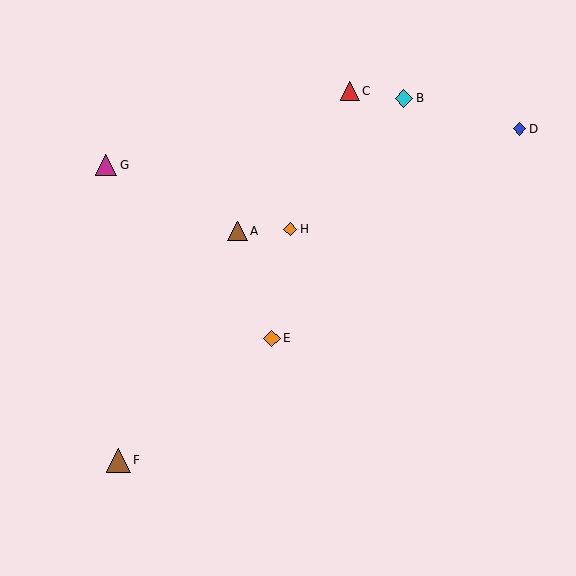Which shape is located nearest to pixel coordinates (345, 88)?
The red triangle (labeled C) at (350, 91) is nearest to that location.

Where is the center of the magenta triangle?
The center of the magenta triangle is at (106, 165).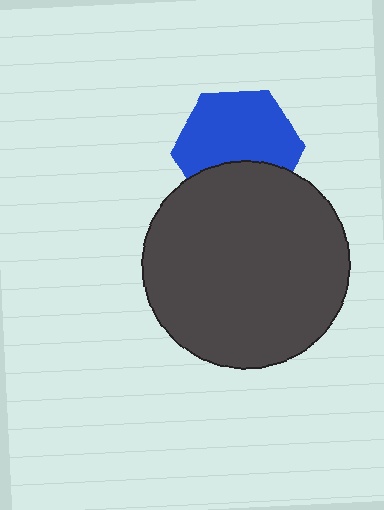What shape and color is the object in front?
The object in front is a dark gray circle.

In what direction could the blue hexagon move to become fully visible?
The blue hexagon could move up. That would shift it out from behind the dark gray circle entirely.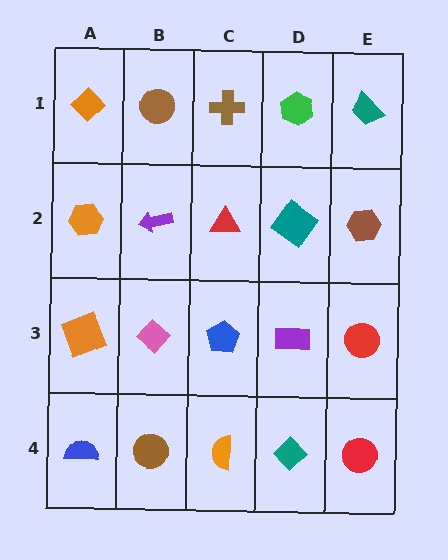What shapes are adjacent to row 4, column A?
An orange square (row 3, column A), a brown circle (row 4, column B).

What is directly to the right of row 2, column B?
A red triangle.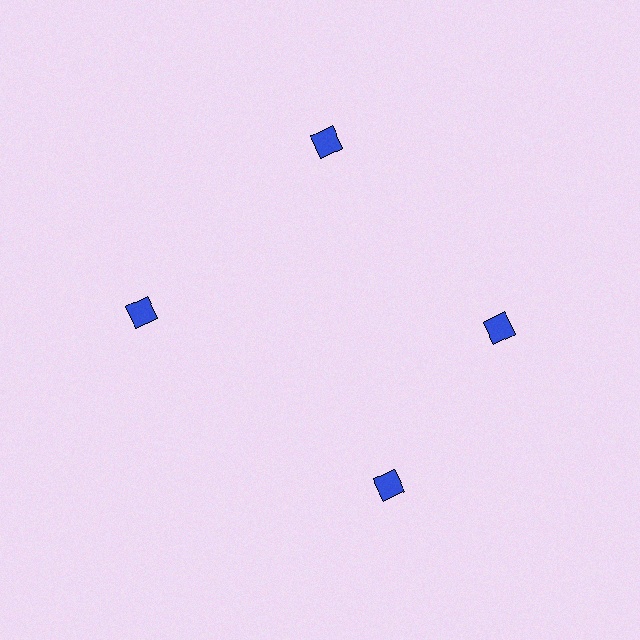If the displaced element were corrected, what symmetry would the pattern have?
It would have 4-fold rotational symmetry — the pattern would map onto itself every 90 degrees.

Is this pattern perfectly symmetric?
No. The 4 blue diamonds are arranged in a ring, but one element near the 6 o'clock position is rotated out of alignment along the ring, breaking the 4-fold rotational symmetry.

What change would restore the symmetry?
The symmetry would be restored by rotating it back into even spacing with its neighbors so that all 4 diamonds sit at equal angles and equal distance from the center.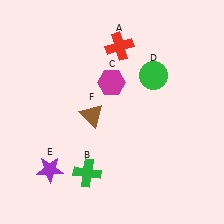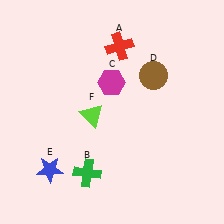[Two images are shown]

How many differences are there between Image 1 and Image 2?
There are 3 differences between the two images.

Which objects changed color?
D changed from green to brown. E changed from purple to blue. F changed from brown to lime.